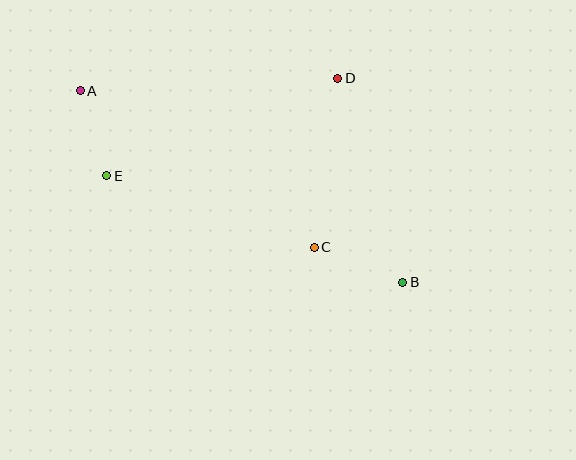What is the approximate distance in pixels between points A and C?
The distance between A and C is approximately 282 pixels.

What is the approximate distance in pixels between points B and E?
The distance between B and E is approximately 315 pixels.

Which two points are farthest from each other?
Points A and B are farthest from each other.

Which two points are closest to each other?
Points A and E are closest to each other.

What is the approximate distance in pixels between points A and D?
The distance between A and D is approximately 258 pixels.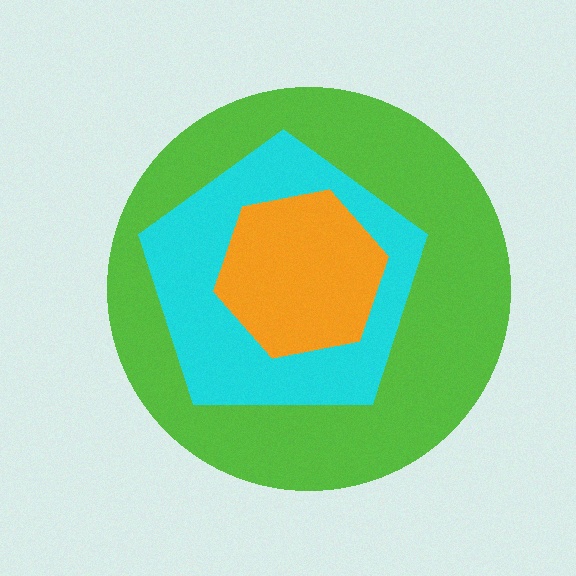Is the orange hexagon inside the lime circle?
Yes.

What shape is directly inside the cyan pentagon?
The orange hexagon.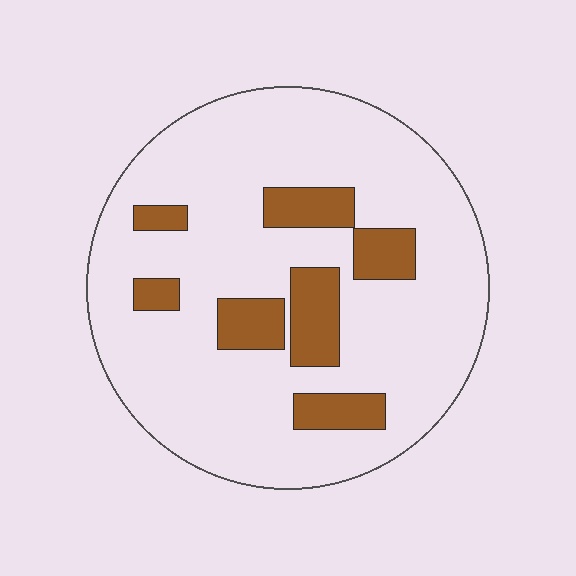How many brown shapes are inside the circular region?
7.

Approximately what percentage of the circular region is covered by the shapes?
Approximately 15%.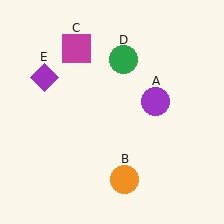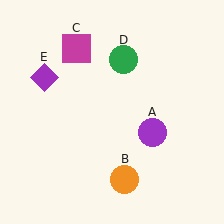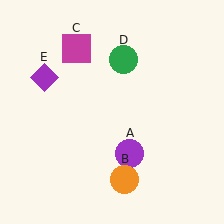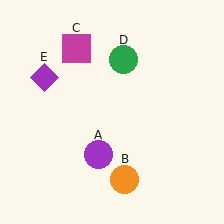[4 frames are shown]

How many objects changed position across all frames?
1 object changed position: purple circle (object A).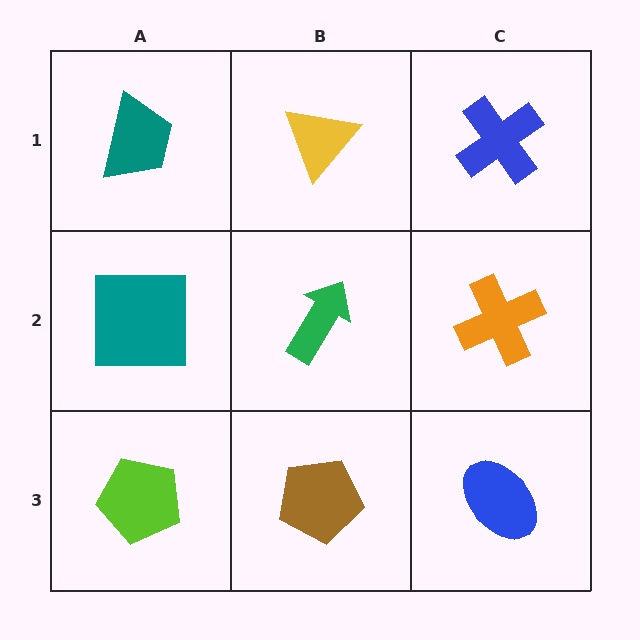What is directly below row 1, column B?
A green arrow.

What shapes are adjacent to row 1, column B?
A green arrow (row 2, column B), a teal trapezoid (row 1, column A), a blue cross (row 1, column C).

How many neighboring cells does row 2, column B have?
4.